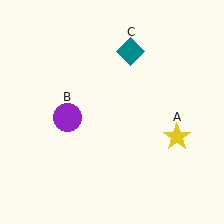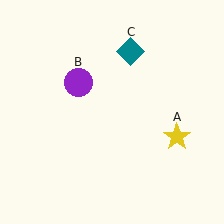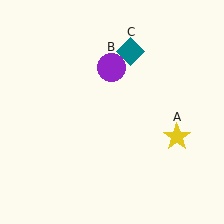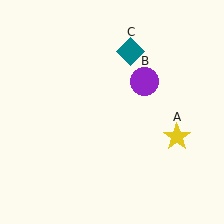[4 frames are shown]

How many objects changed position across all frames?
1 object changed position: purple circle (object B).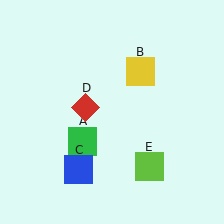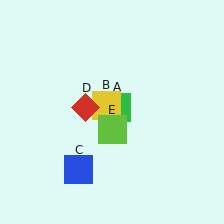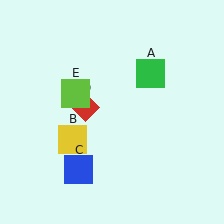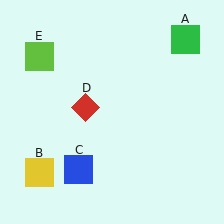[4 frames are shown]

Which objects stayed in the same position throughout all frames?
Blue square (object C) and red diamond (object D) remained stationary.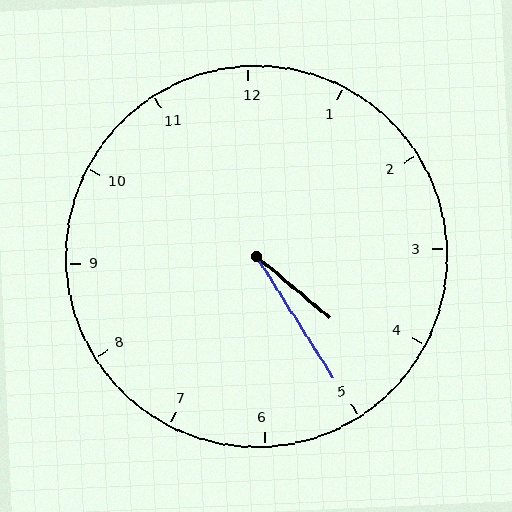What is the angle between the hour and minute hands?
Approximately 18 degrees.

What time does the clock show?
4:25.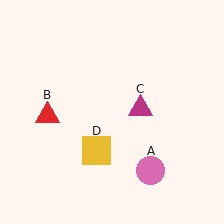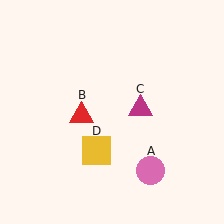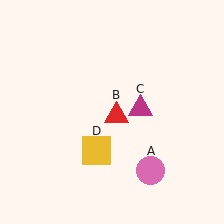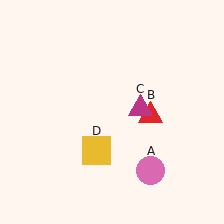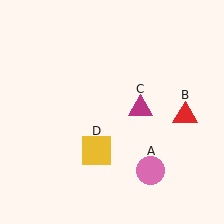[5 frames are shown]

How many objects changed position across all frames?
1 object changed position: red triangle (object B).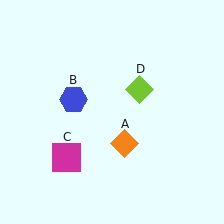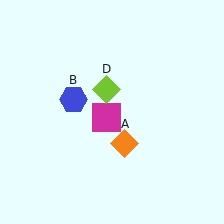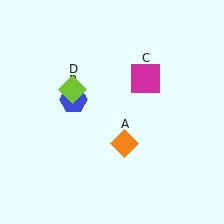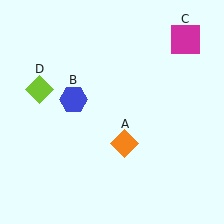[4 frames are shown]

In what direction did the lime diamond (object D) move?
The lime diamond (object D) moved left.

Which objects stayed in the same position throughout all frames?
Orange diamond (object A) and blue hexagon (object B) remained stationary.